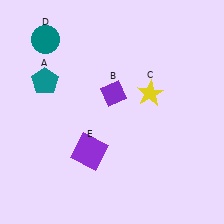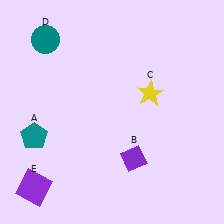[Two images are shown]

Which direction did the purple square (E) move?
The purple square (E) moved left.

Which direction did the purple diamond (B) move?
The purple diamond (B) moved down.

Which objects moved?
The objects that moved are: the teal pentagon (A), the purple diamond (B), the purple square (E).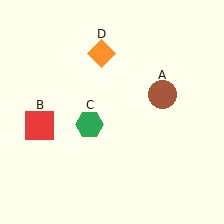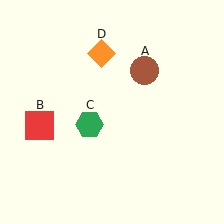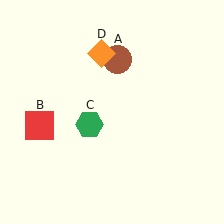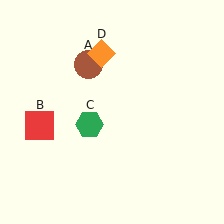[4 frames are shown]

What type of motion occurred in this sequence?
The brown circle (object A) rotated counterclockwise around the center of the scene.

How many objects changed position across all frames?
1 object changed position: brown circle (object A).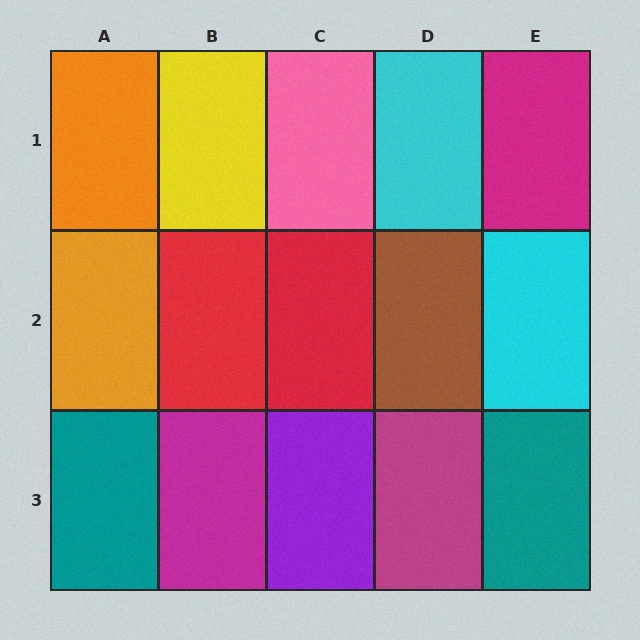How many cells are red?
2 cells are red.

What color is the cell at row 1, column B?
Yellow.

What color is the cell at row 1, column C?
Pink.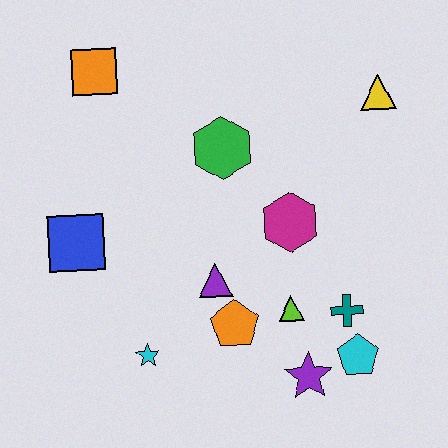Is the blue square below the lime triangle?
No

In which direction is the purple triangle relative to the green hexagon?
The purple triangle is below the green hexagon.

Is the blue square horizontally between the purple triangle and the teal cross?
No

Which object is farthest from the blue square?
The yellow triangle is farthest from the blue square.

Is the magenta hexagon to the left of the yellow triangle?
Yes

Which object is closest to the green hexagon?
The magenta hexagon is closest to the green hexagon.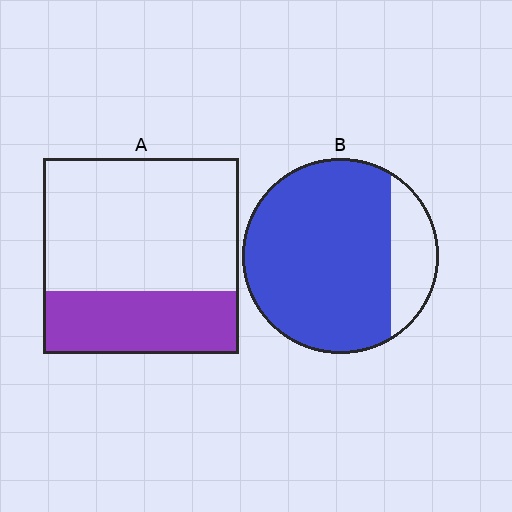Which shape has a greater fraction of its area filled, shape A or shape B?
Shape B.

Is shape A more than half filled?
No.